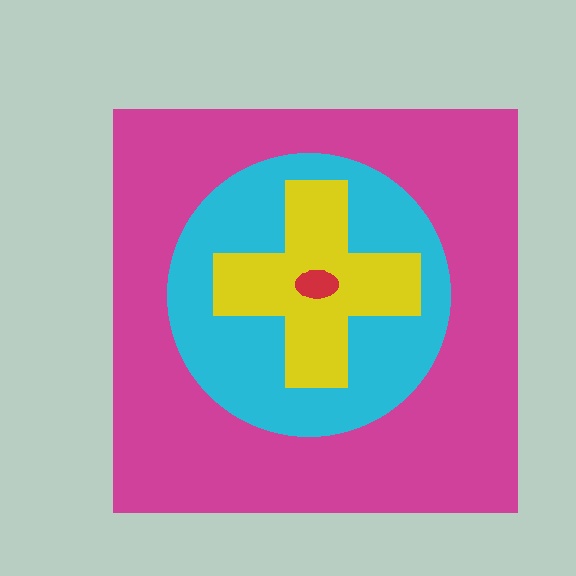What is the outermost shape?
The magenta square.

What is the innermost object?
The red ellipse.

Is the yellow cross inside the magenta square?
Yes.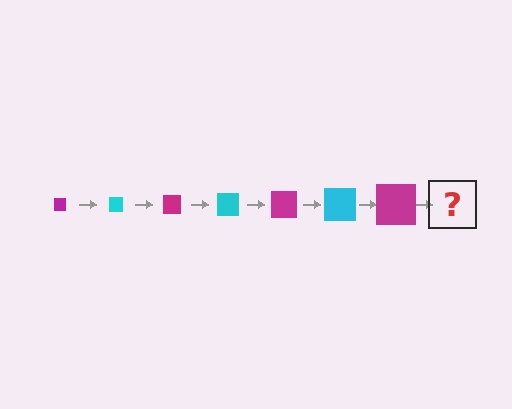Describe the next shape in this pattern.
It should be a cyan square, larger than the previous one.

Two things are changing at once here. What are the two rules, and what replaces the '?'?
The two rules are that the square grows larger each step and the color cycles through magenta and cyan. The '?' should be a cyan square, larger than the previous one.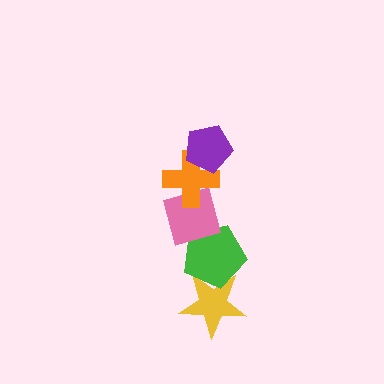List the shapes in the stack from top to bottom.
From top to bottom: the purple pentagon, the orange cross, the pink diamond, the green pentagon, the yellow star.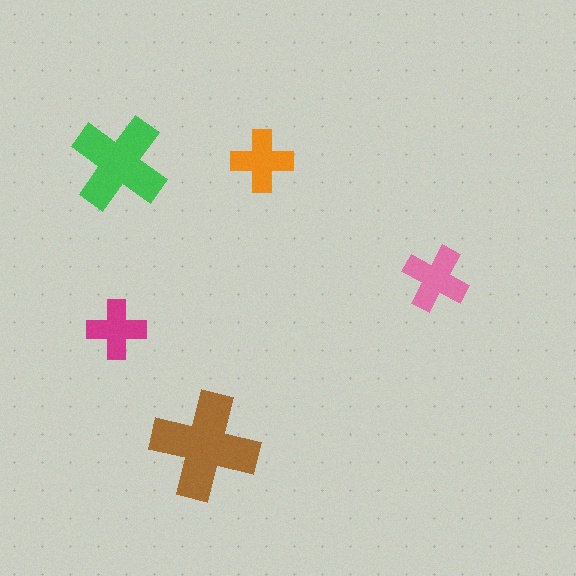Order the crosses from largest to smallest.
the brown one, the green one, the pink one, the orange one, the magenta one.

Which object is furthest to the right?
The pink cross is rightmost.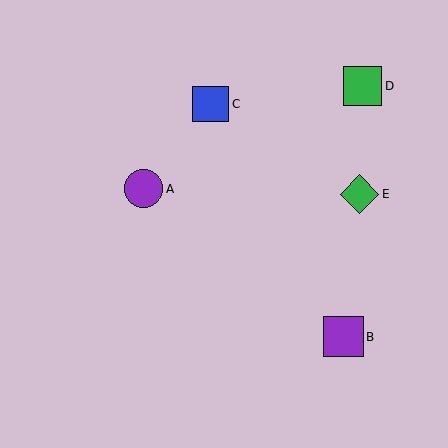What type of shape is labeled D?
Shape D is a green square.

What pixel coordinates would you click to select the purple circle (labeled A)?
Click at (144, 189) to select the purple circle A.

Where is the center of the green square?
The center of the green square is at (362, 86).